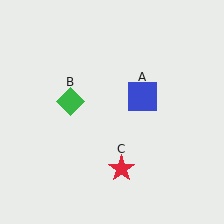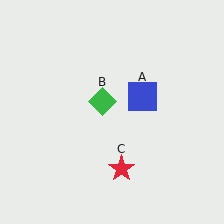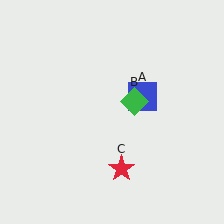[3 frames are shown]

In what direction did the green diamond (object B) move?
The green diamond (object B) moved right.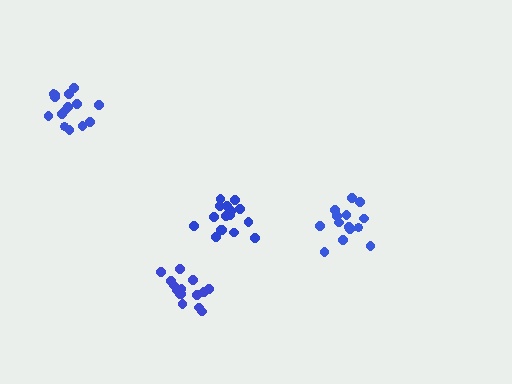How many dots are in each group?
Group 1: 16 dots, Group 2: 15 dots, Group 3: 15 dots, Group 4: 14 dots (60 total).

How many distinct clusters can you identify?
There are 4 distinct clusters.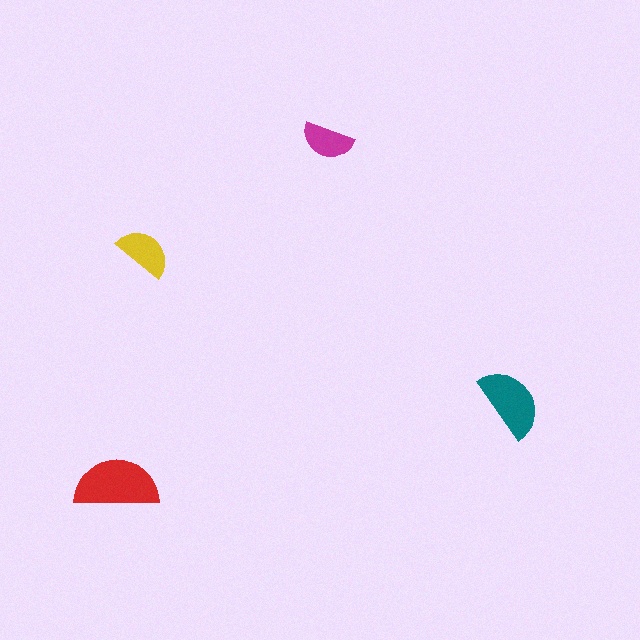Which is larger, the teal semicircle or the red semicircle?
The red one.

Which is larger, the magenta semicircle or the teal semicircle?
The teal one.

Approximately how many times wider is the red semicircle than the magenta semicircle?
About 1.5 times wider.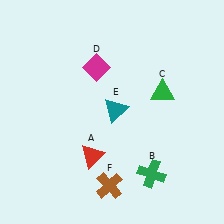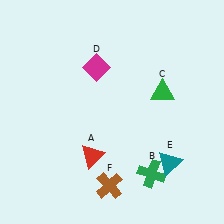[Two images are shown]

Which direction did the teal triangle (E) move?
The teal triangle (E) moved right.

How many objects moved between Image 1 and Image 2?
1 object moved between the two images.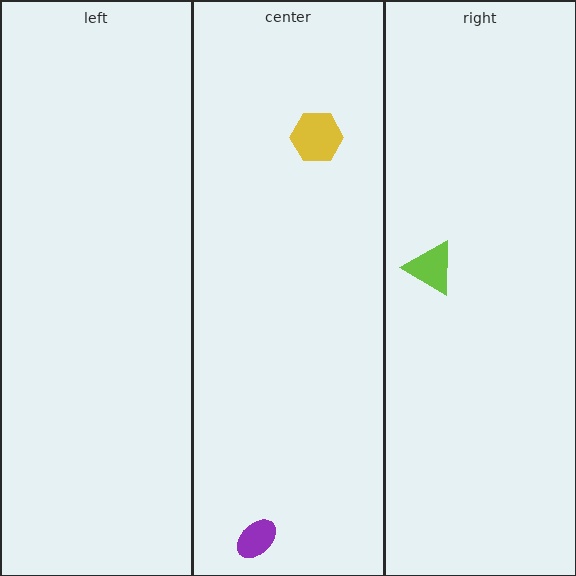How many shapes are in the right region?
1.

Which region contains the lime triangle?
The right region.